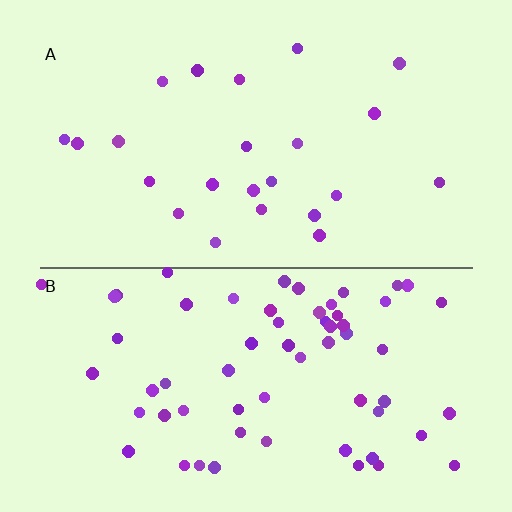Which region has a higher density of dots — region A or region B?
B (the bottom).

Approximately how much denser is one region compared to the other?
Approximately 2.7× — region B over region A.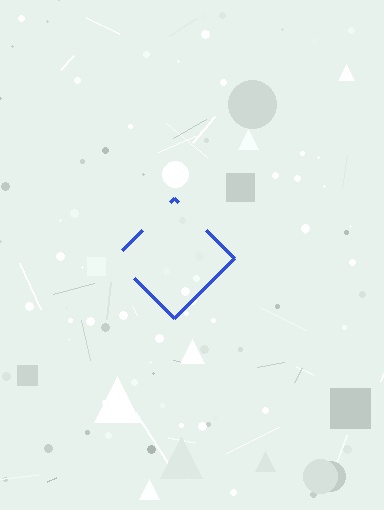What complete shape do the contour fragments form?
The contour fragments form a diamond.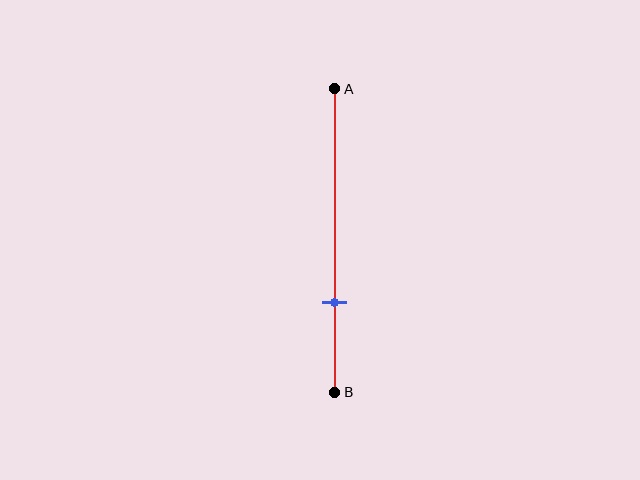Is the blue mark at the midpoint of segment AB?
No, the mark is at about 70% from A, not at the 50% midpoint.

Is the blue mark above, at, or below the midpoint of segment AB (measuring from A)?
The blue mark is below the midpoint of segment AB.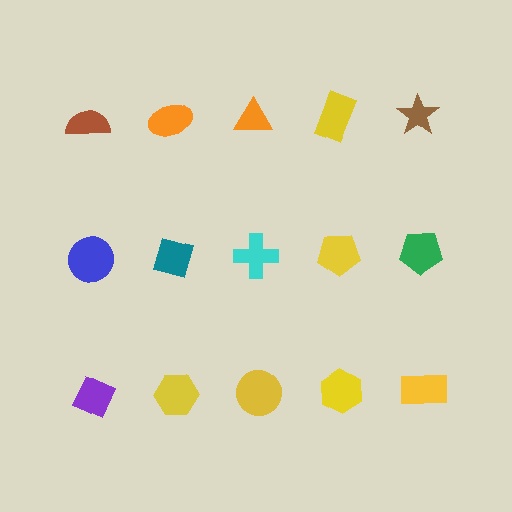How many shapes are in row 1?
5 shapes.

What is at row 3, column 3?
A yellow circle.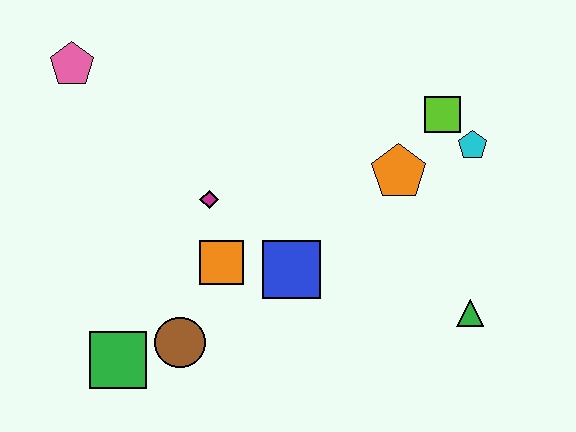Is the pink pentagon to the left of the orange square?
Yes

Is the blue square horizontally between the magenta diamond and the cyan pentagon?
Yes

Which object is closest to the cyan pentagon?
The lime square is closest to the cyan pentagon.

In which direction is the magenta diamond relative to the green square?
The magenta diamond is above the green square.